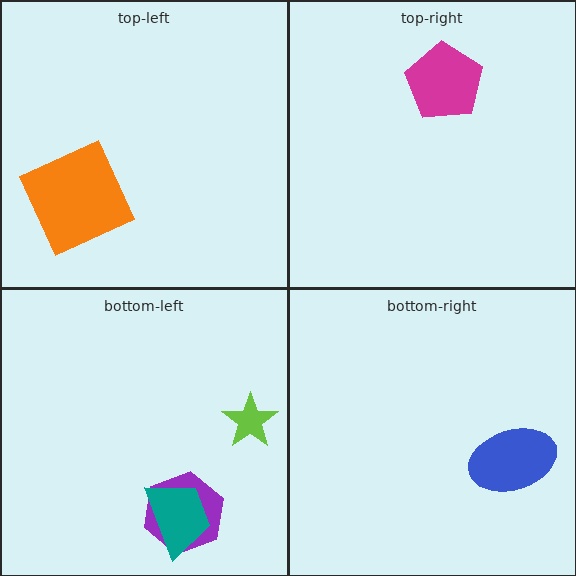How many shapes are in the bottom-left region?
3.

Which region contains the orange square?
The top-left region.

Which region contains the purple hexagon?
The bottom-left region.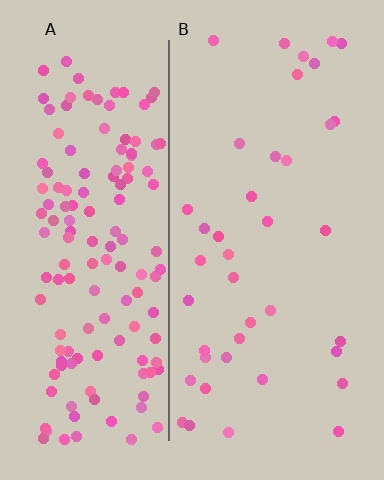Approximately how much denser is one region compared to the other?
Approximately 3.8× — region A over region B.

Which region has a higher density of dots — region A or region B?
A (the left).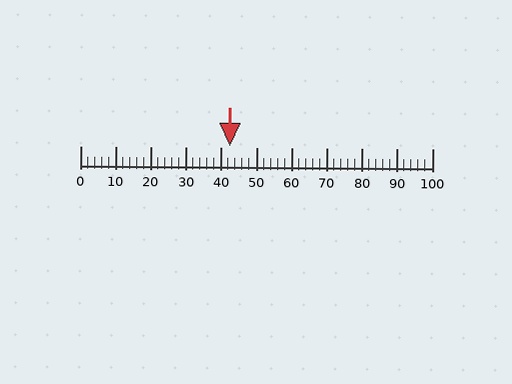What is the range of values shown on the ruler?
The ruler shows values from 0 to 100.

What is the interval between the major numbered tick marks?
The major tick marks are spaced 10 units apart.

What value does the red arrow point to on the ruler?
The red arrow points to approximately 42.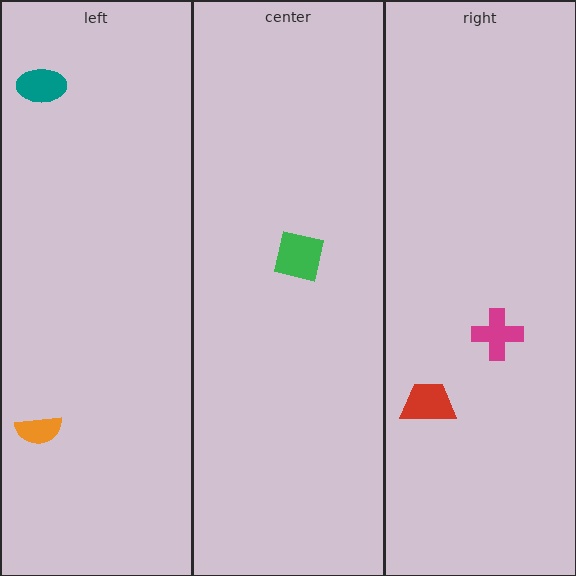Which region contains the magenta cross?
The right region.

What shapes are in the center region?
The green square.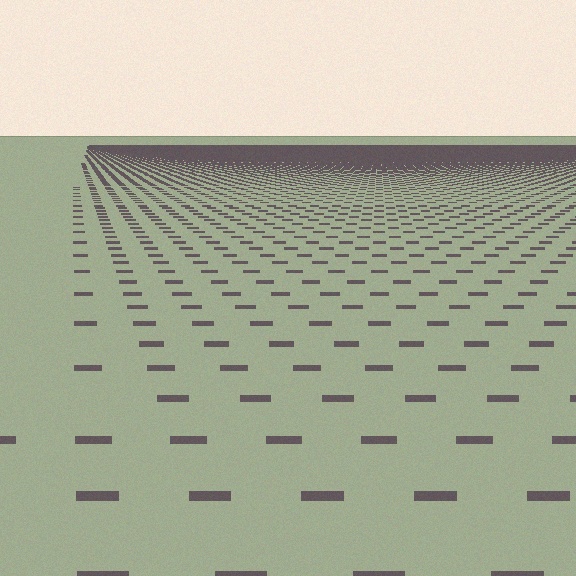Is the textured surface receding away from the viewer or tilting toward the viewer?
The surface is receding away from the viewer. Texture elements get smaller and denser toward the top.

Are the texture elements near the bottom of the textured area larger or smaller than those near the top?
Larger. Near the bottom, elements are closer to the viewer and appear at a bigger on-screen size.